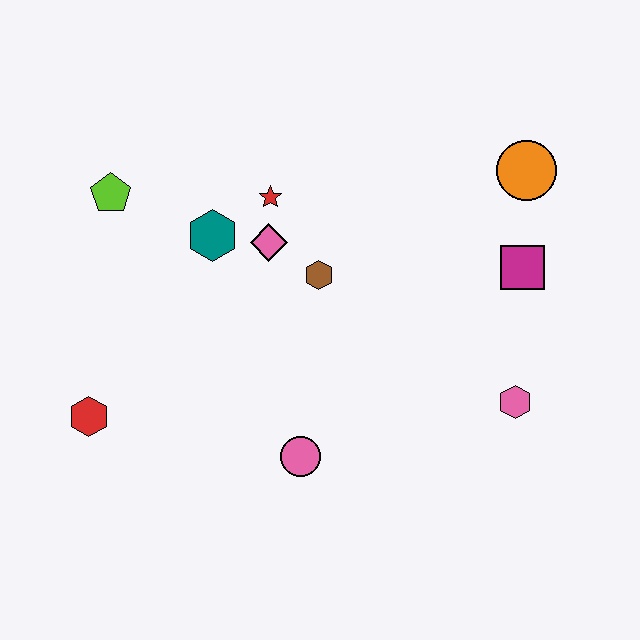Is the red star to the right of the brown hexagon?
No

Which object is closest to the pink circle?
The brown hexagon is closest to the pink circle.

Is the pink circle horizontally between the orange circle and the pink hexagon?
No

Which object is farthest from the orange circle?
The red hexagon is farthest from the orange circle.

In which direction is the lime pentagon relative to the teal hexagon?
The lime pentagon is to the left of the teal hexagon.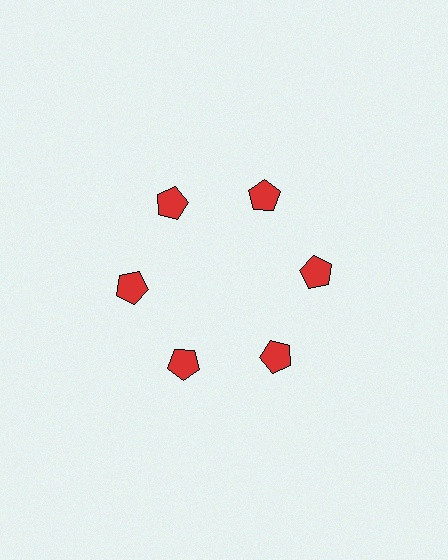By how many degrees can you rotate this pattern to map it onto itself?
The pattern maps onto itself every 60 degrees of rotation.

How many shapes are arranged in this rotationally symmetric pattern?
There are 6 shapes, arranged in 6 groups of 1.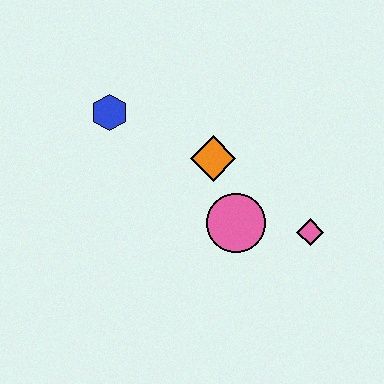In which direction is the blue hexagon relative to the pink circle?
The blue hexagon is to the left of the pink circle.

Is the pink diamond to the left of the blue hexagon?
No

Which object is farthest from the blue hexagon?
The pink diamond is farthest from the blue hexagon.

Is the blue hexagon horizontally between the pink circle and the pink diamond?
No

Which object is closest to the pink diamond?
The pink circle is closest to the pink diamond.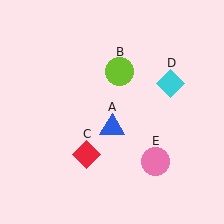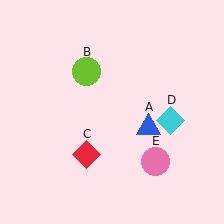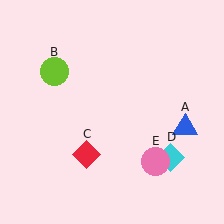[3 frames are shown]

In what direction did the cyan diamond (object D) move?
The cyan diamond (object D) moved down.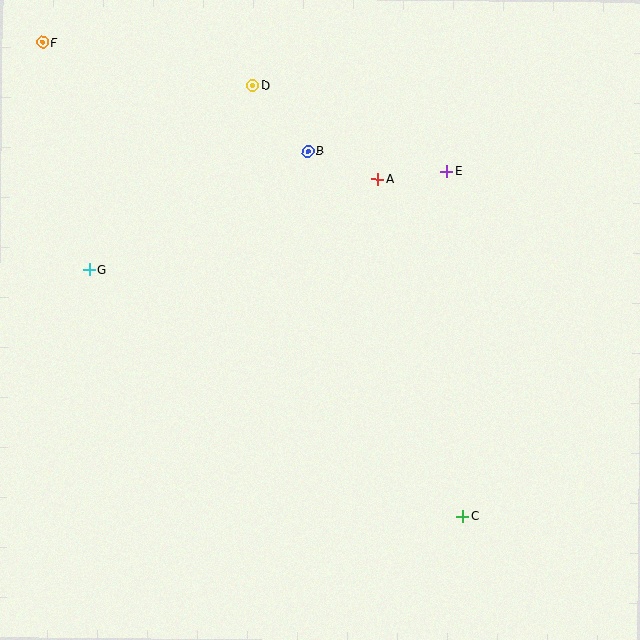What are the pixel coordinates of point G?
Point G is at (90, 270).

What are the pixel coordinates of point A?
Point A is at (378, 179).